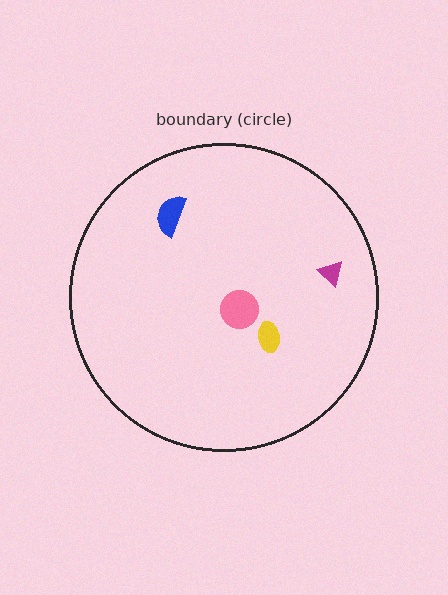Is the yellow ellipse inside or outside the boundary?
Inside.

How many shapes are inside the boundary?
4 inside, 0 outside.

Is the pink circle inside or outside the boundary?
Inside.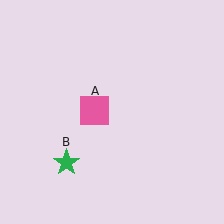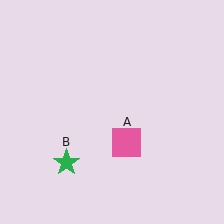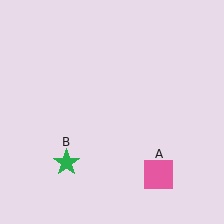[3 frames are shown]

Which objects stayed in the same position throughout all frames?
Green star (object B) remained stationary.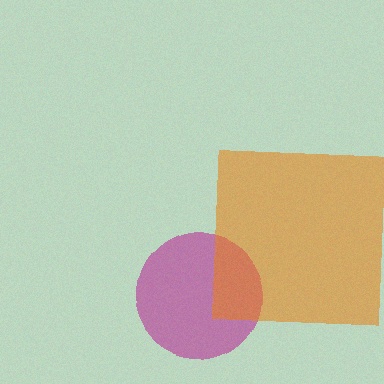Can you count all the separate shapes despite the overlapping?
Yes, there are 2 separate shapes.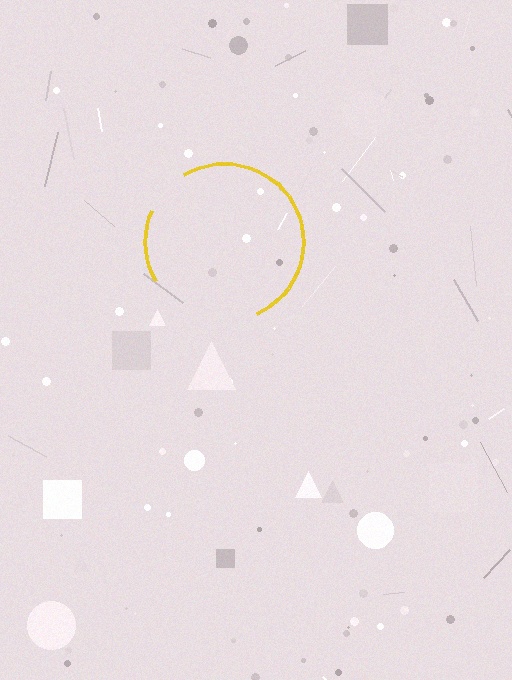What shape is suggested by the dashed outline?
The dashed outline suggests a circle.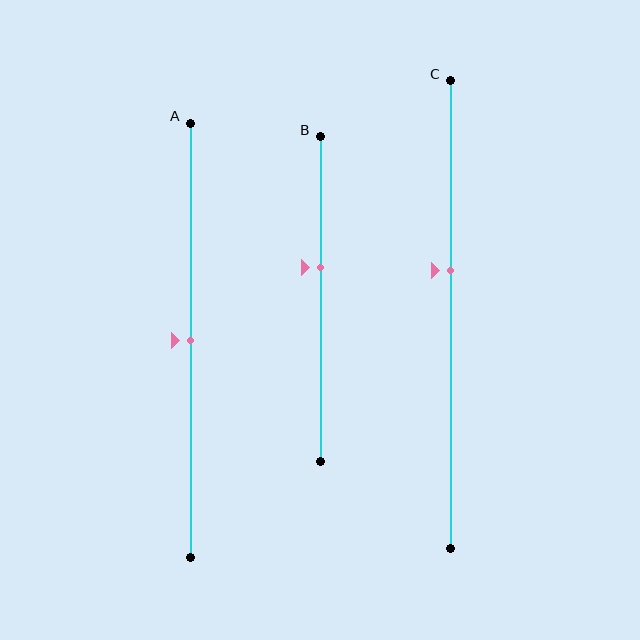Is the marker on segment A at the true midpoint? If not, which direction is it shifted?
Yes, the marker on segment A is at the true midpoint.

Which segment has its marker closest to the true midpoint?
Segment A has its marker closest to the true midpoint.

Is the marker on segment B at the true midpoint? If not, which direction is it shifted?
No, the marker on segment B is shifted upward by about 10% of the segment length.